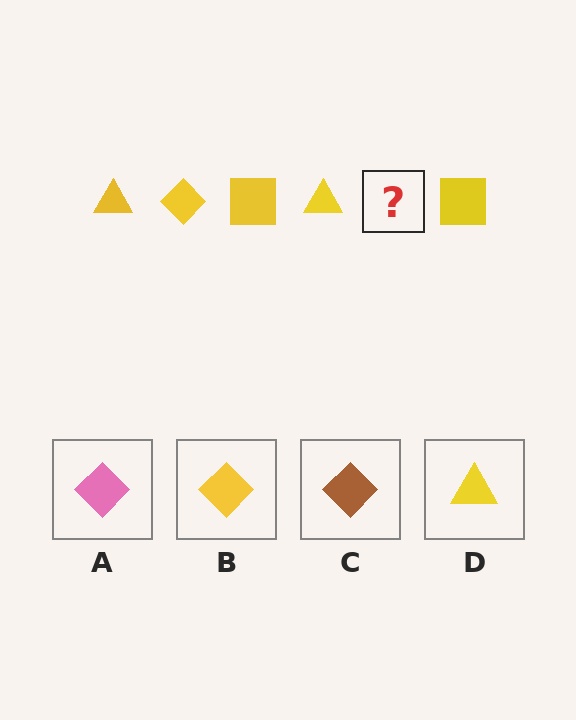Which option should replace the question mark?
Option B.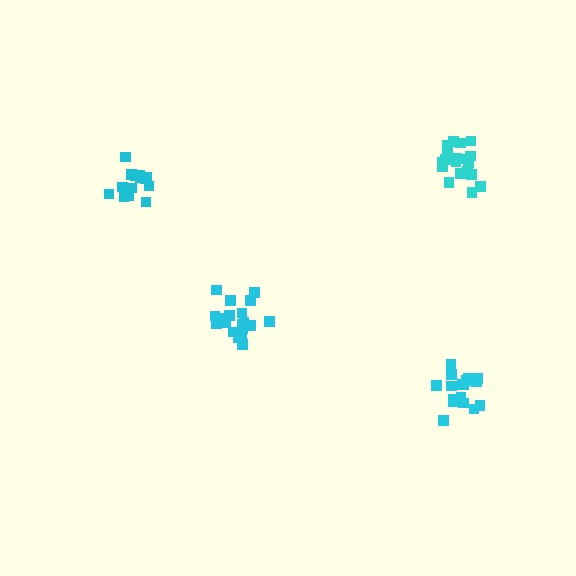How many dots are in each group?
Group 1: 16 dots, Group 2: 19 dots, Group 3: 21 dots, Group 4: 19 dots (75 total).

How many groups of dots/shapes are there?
There are 4 groups.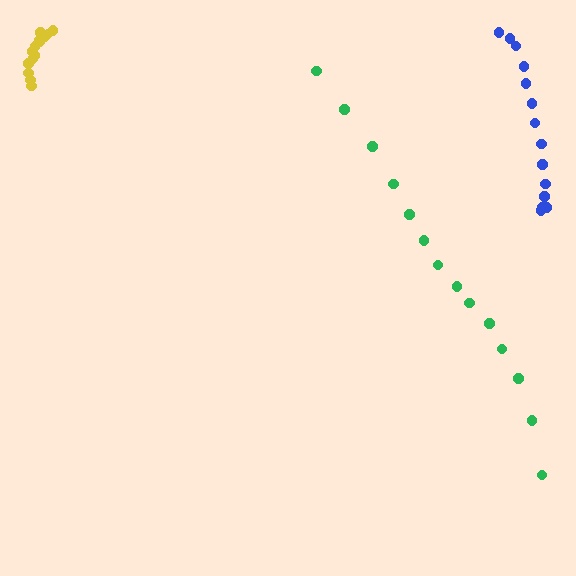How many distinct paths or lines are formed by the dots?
There are 3 distinct paths.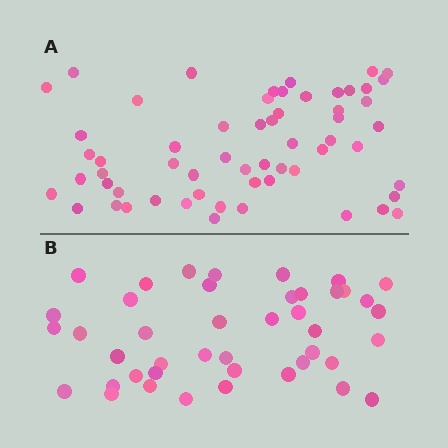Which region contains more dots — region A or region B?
Region A (the top region) has more dots.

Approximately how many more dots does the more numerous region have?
Region A has approximately 15 more dots than region B.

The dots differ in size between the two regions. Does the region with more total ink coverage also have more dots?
No. Region B has more total ink coverage because its dots are larger, but region A actually contains more individual dots. Total area can be misleading — the number of items is what matters here.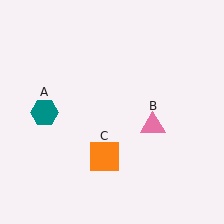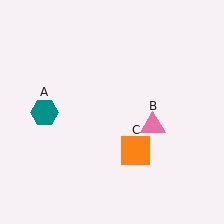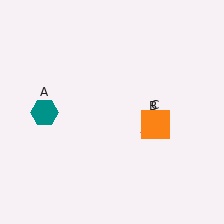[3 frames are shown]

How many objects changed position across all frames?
1 object changed position: orange square (object C).